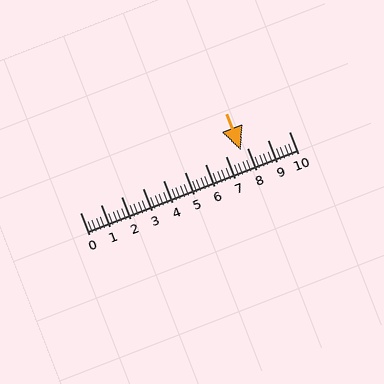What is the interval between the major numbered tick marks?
The major tick marks are spaced 1 units apart.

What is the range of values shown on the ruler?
The ruler shows values from 0 to 10.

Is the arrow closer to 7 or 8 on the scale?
The arrow is closer to 8.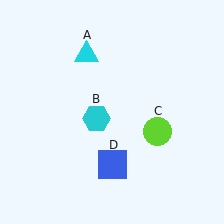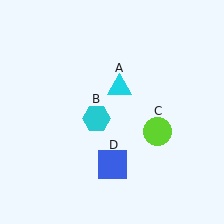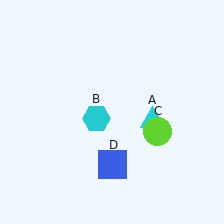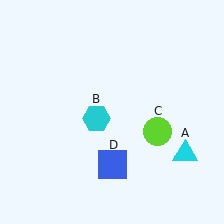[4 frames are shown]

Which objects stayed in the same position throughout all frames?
Cyan hexagon (object B) and lime circle (object C) and blue square (object D) remained stationary.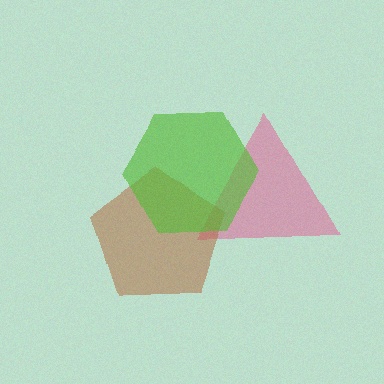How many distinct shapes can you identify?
There are 3 distinct shapes: a pink triangle, a brown pentagon, a lime hexagon.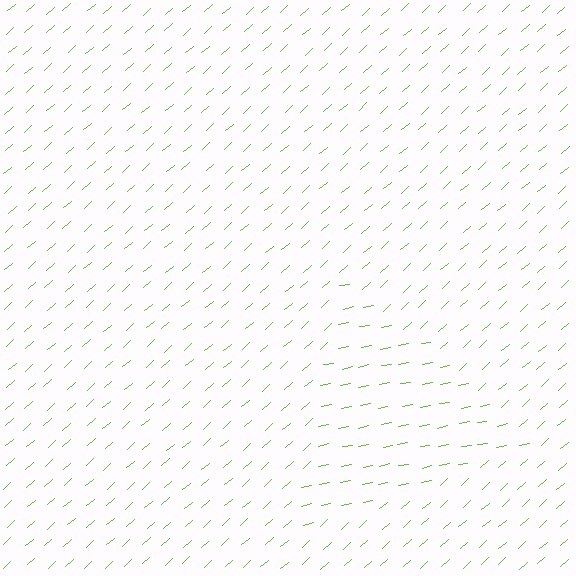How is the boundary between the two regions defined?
The boundary is defined purely by a change in line orientation (approximately 30 degrees difference). All lines are the same color and thickness.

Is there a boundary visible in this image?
Yes, there is a texture boundary formed by a change in line orientation.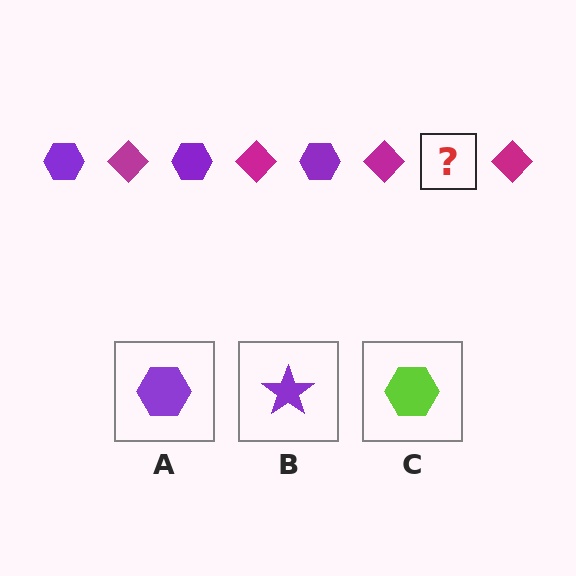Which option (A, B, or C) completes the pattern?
A.